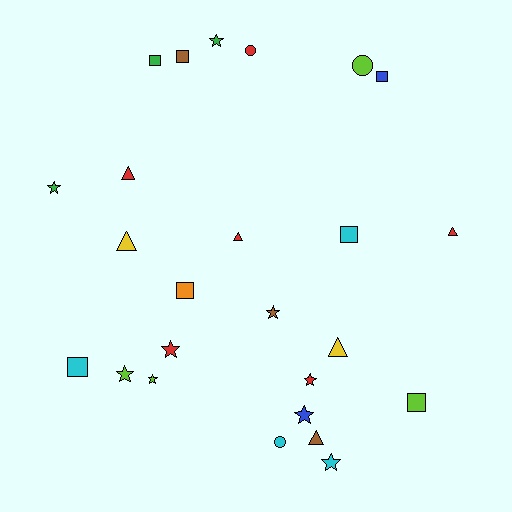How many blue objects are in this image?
There are 2 blue objects.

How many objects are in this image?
There are 25 objects.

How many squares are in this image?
There are 7 squares.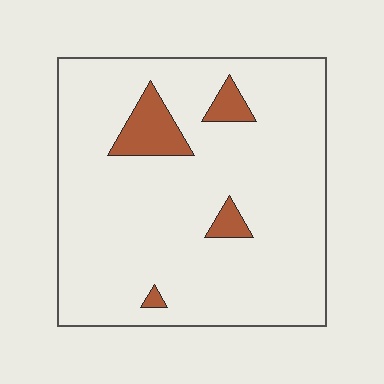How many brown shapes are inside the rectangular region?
4.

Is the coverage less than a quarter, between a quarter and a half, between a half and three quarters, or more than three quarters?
Less than a quarter.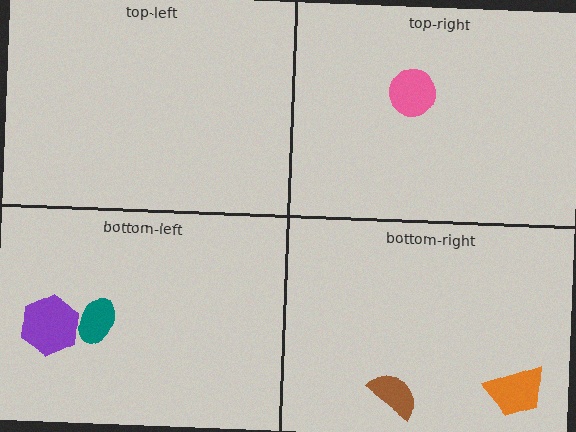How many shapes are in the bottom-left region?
2.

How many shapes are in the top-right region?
1.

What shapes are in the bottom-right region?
The brown semicircle, the orange trapezoid.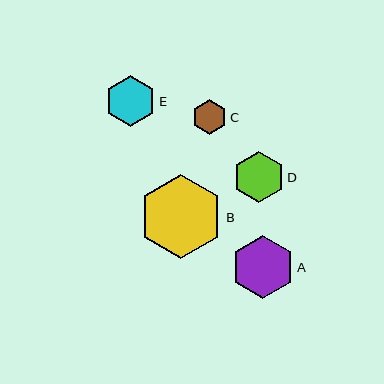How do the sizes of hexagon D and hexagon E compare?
Hexagon D and hexagon E are approximately the same size.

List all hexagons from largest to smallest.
From largest to smallest: B, A, D, E, C.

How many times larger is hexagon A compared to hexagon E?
Hexagon A is approximately 1.2 times the size of hexagon E.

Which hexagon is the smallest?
Hexagon C is the smallest with a size of approximately 35 pixels.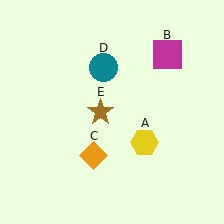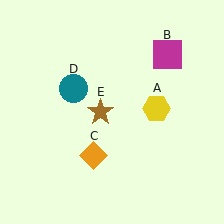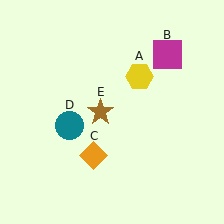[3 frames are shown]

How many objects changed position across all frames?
2 objects changed position: yellow hexagon (object A), teal circle (object D).